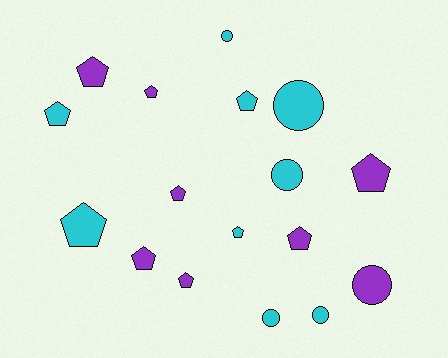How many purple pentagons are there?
There are 7 purple pentagons.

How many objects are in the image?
There are 17 objects.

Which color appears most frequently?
Cyan, with 9 objects.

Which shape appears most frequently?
Pentagon, with 11 objects.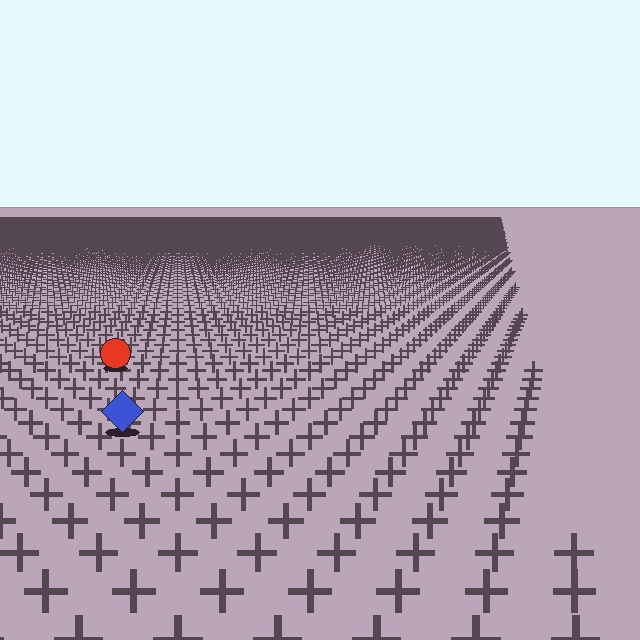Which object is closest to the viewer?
The blue diamond is closest. The texture marks near it are larger and more spread out.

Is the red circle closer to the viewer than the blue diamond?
No. The blue diamond is closer — you can tell from the texture gradient: the ground texture is coarser near it.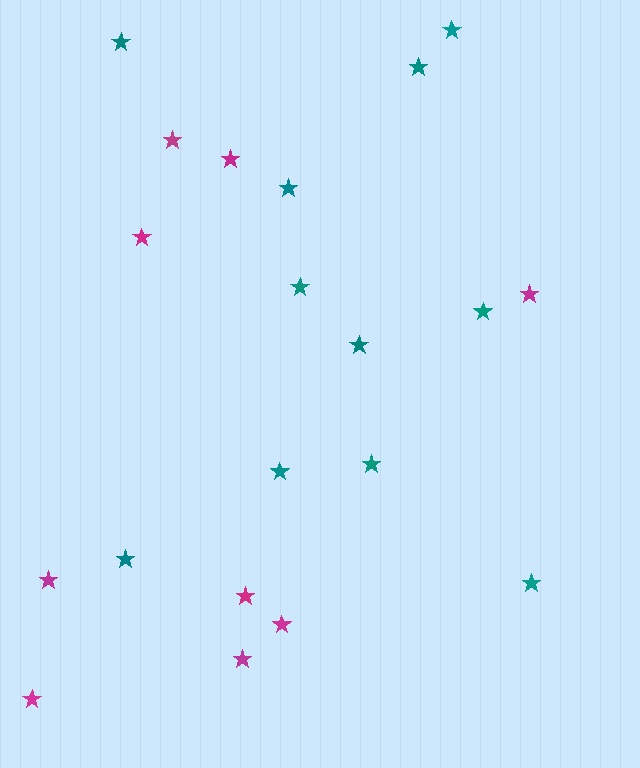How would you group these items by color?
There are 2 groups: one group of teal stars (11) and one group of magenta stars (9).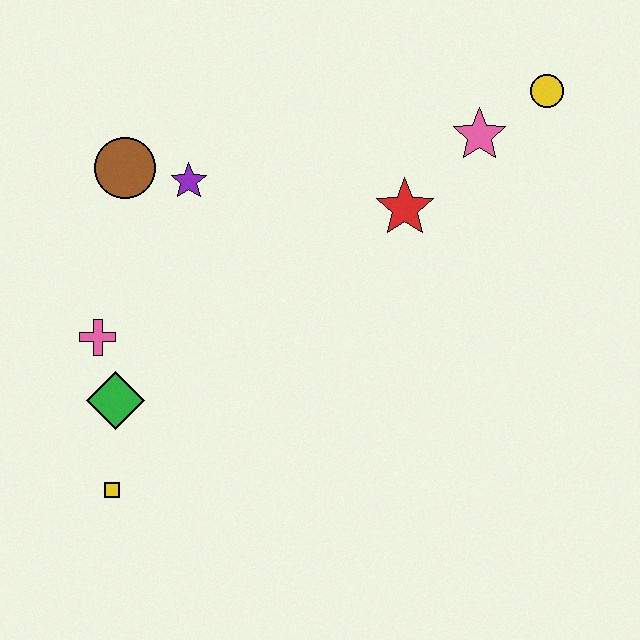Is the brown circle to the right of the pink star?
No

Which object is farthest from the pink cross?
The yellow circle is farthest from the pink cross.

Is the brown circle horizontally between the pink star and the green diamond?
Yes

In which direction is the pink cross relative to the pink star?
The pink cross is to the left of the pink star.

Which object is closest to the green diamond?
The pink cross is closest to the green diamond.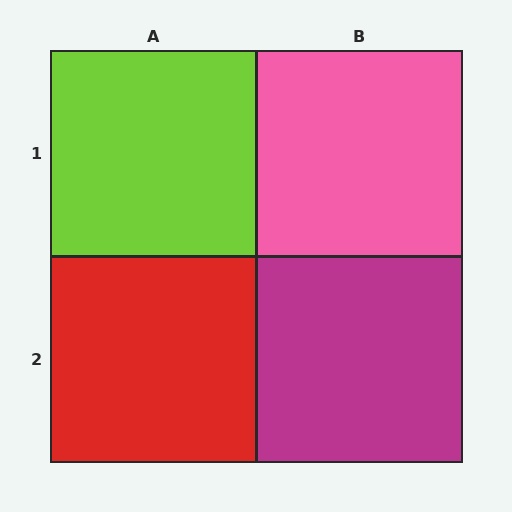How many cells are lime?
1 cell is lime.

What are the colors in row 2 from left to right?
Red, magenta.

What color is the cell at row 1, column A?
Lime.